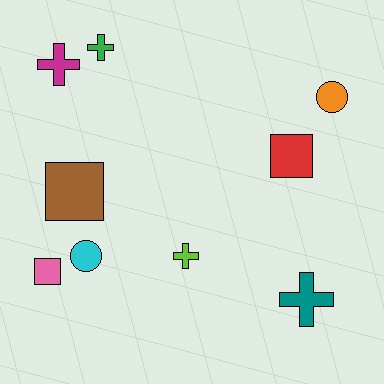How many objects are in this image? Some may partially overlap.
There are 9 objects.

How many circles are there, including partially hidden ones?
There are 2 circles.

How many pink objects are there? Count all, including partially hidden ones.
There is 1 pink object.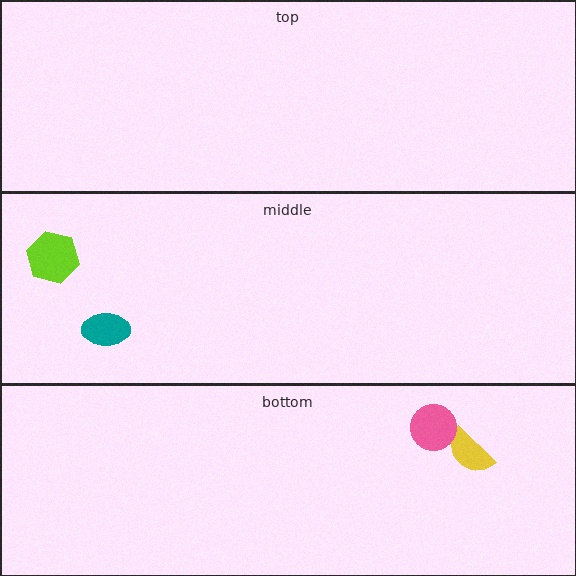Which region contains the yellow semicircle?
The bottom region.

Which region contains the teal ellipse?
The middle region.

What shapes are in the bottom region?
The yellow semicircle, the pink circle.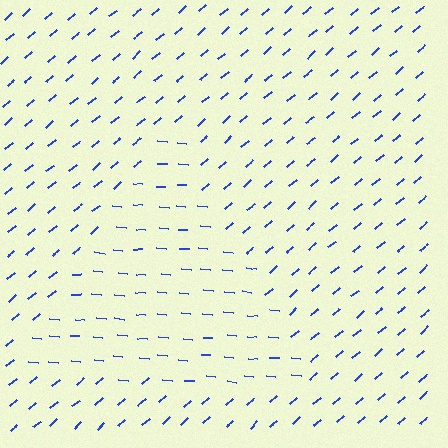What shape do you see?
I see a triangle.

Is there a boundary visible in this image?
Yes, there is a texture boundary formed by a change in line orientation.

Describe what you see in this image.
The image is filled with small blue line segments. A triangle region in the image has lines oriented differently from the surrounding lines, creating a visible texture boundary.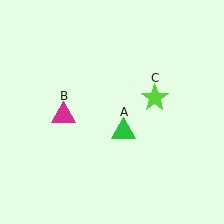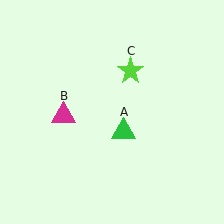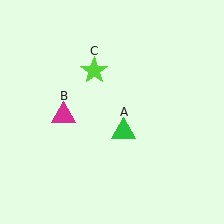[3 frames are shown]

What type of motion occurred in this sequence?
The lime star (object C) rotated counterclockwise around the center of the scene.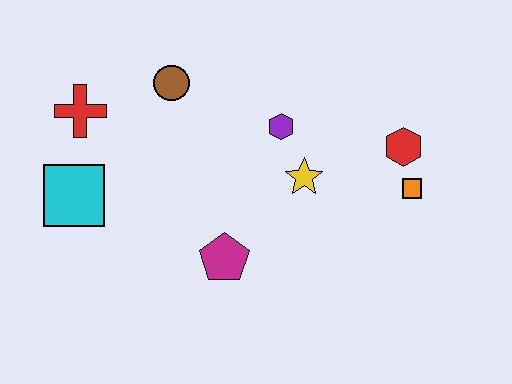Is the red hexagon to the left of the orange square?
Yes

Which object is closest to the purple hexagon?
The yellow star is closest to the purple hexagon.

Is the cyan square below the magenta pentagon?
No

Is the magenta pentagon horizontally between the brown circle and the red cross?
No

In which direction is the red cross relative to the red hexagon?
The red cross is to the left of the red hexagon.